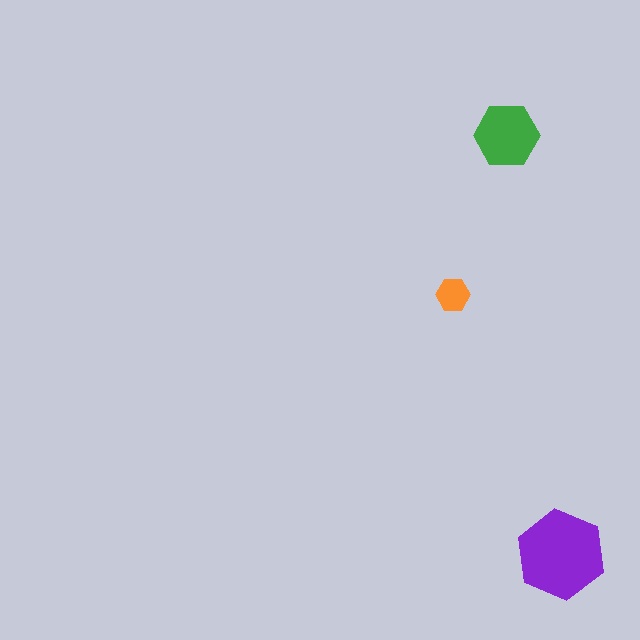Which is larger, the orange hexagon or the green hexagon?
The green one.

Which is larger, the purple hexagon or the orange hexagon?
The purple one.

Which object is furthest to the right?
The purple hexagon is rightmost.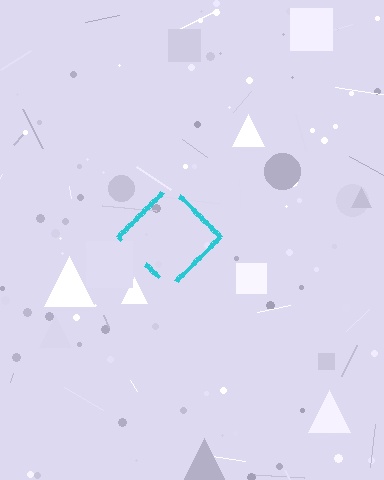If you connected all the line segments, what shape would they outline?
They would outline a diamond.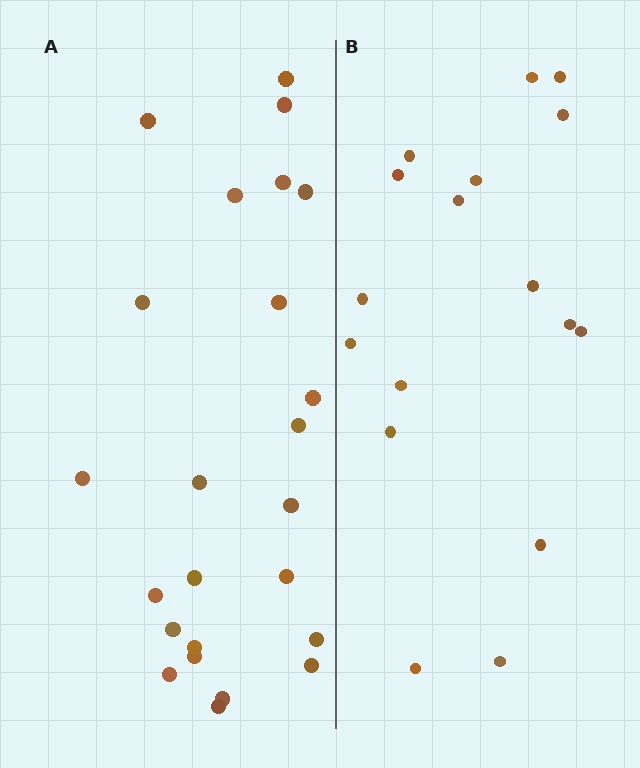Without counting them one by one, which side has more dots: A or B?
Region A (the left region) has more dots.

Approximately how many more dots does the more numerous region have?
Region A has roughly 8 or so more dots than region B.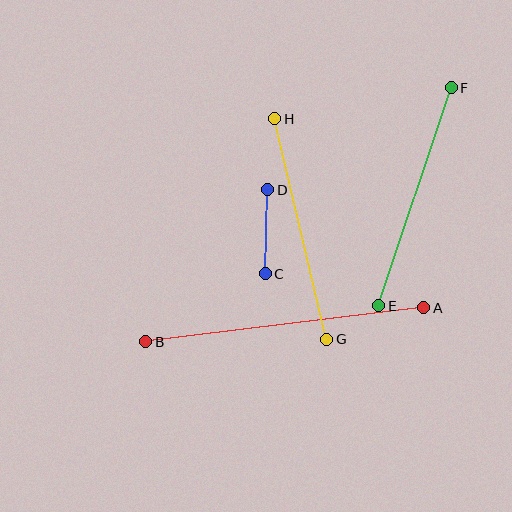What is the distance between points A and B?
The distance is approximately 280 pixels.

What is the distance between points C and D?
The distance is approximately 84 pixels.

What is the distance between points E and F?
The distance is approximately 230 pixels.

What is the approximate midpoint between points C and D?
The midpoint is at approximately (266, 232) pixels.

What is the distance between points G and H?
The distance is approximately 227 pixels.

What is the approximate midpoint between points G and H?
The midpoint is at approximately (301, 229) pixels.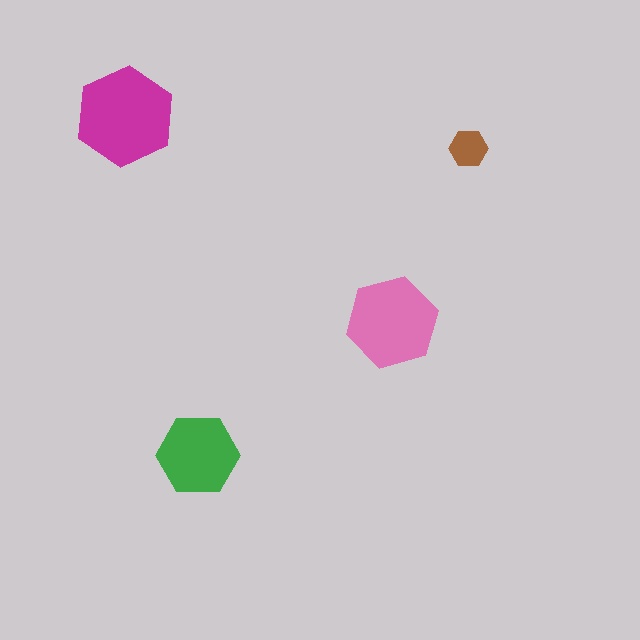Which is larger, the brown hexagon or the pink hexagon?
The pink one.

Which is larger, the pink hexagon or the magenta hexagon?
The magenta one.